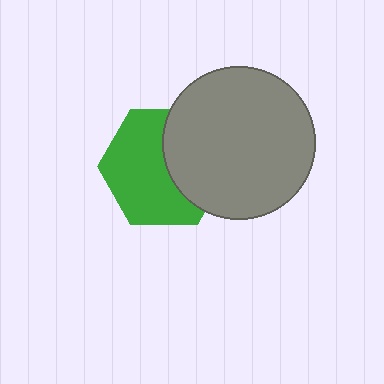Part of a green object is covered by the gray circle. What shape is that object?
It is a hexagon.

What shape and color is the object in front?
The object in front is a gray circle.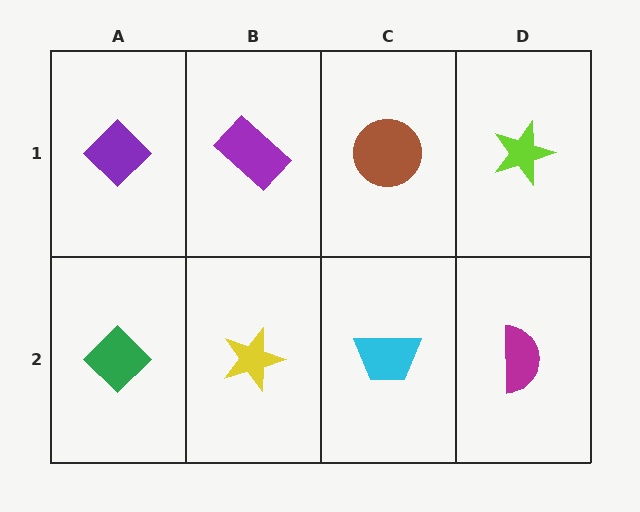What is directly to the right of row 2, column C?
A magenta semicircle.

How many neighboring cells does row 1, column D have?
2.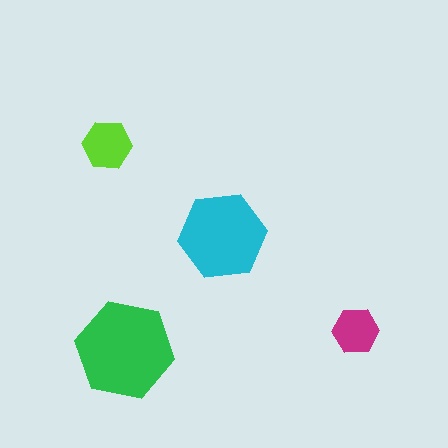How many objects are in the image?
There are 4 objects in the image.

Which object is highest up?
The lime hexagon is topmost.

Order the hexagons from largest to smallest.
the green one, the cyan one, the lime one, the magenta one.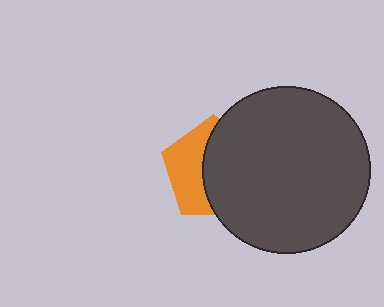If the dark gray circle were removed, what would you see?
You would see the complete orange pentagon.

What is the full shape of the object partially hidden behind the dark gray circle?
The partially hidden object is an orange pentagon.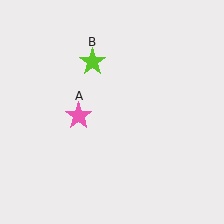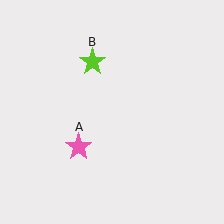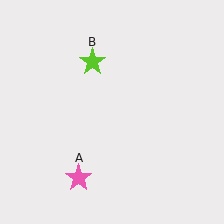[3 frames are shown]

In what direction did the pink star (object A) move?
The pink star (object A) moved down.